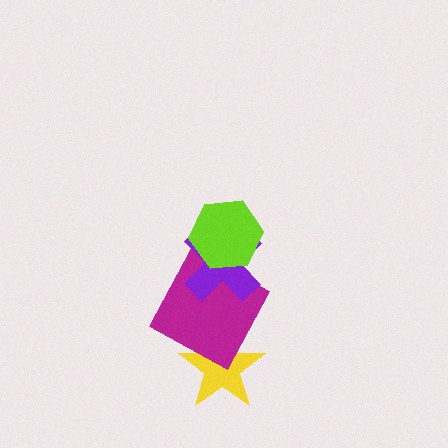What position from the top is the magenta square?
The magenta square is 3rd from the top.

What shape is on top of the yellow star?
The magenta square is on top of the yellow star.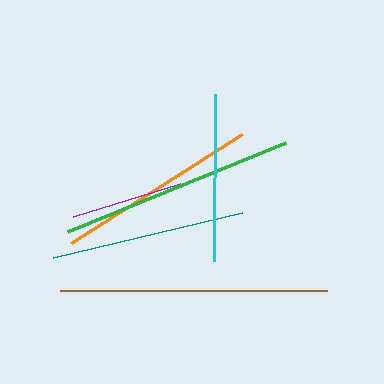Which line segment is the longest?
The brown line is the longest at approximately 266 pixels.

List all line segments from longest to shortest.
From longest to shortest: brown, green, orange, teal, cyan, purple.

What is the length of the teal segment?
The teal segment is approximately 194 pixels long.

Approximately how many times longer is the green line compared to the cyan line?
The green line is approximately 1.4 times the length of the cyan line.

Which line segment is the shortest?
The purple line is the shortest at approximately 113 pixels.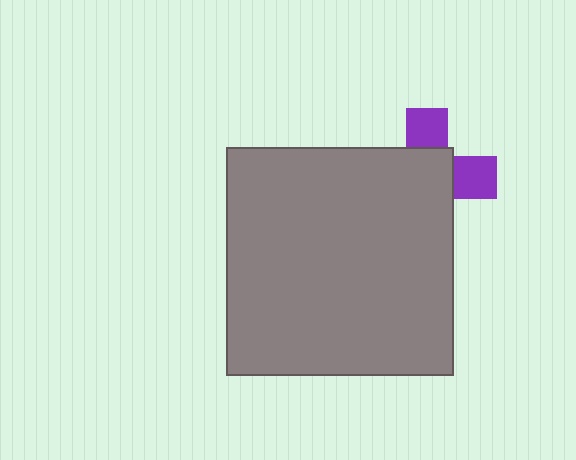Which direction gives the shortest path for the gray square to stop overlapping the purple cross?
Moving toward the lower-left gives the shortest separation.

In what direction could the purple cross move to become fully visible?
The purple cross could move toward the upper-right. That would shift it out from behind the gray square entirely.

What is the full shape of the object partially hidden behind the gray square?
The partially hidden object is a purple cross.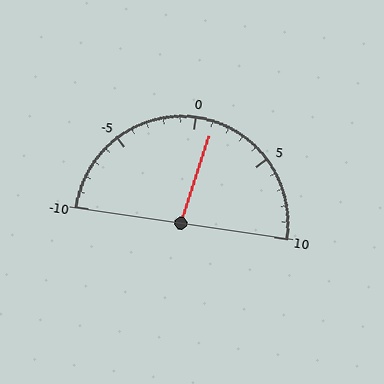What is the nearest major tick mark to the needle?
The nearest major tick mark is 0.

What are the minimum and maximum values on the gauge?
The gauge ranges from -10 to 10.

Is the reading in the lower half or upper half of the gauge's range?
The reading is in the upper half of the range (-10 to 10).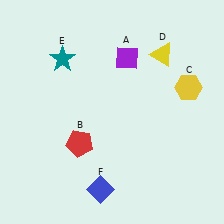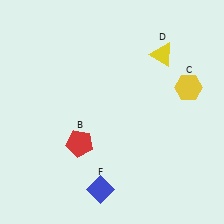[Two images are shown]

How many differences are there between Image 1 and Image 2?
There are 2 differences between the two images.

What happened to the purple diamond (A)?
The purple diamond (A) was removed in Image 2. It was in the top-right area of Image 1.